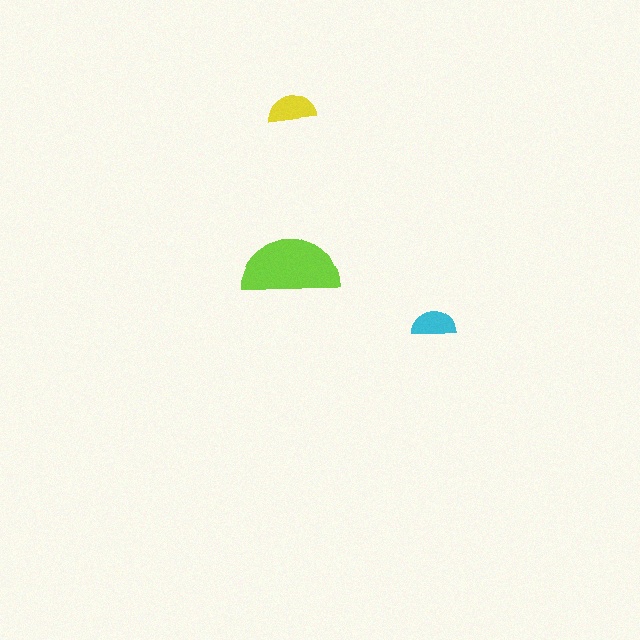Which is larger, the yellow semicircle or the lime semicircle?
The lime one.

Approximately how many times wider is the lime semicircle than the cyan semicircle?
About 2 times wider.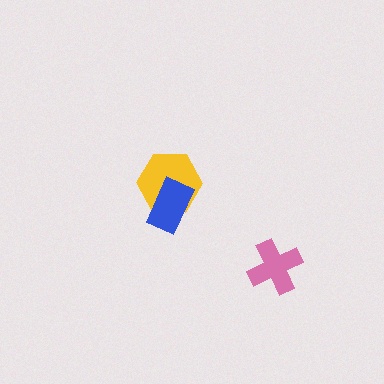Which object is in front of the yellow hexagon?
The blue rectangle is in front of the yellow hexagon.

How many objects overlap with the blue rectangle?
1 object overlaps with the blue rectangle.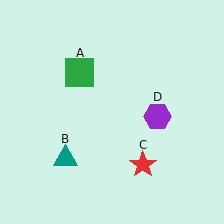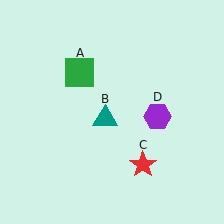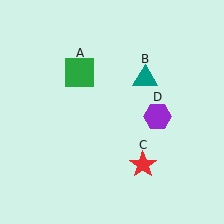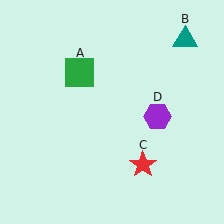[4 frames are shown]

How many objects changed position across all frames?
1 object changed position: teal triangle (object B).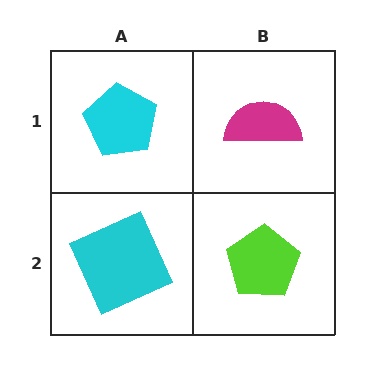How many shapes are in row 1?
2 shapes.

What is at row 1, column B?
A magenta semicircle.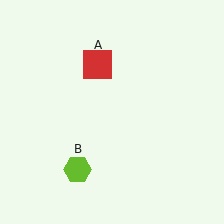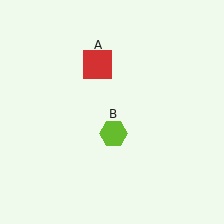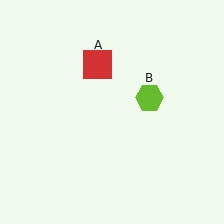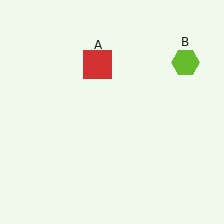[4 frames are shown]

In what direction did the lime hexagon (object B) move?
The lime hexagon (object B) moved up and to the right.